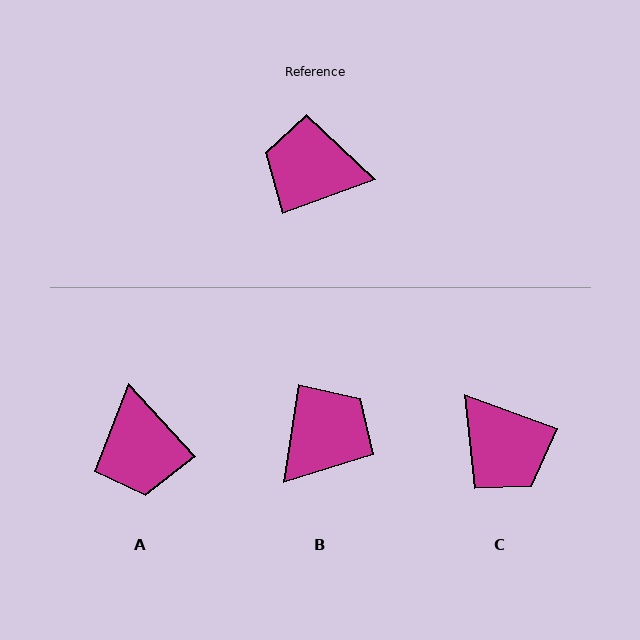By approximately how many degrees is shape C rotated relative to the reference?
Approximately 139 degrees counter-clockwise.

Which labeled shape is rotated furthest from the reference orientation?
C, about 139 degrees away.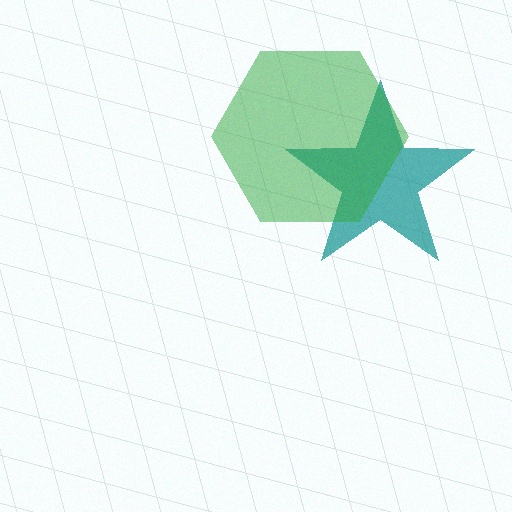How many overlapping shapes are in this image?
There are 2 overlapping shapes in the image.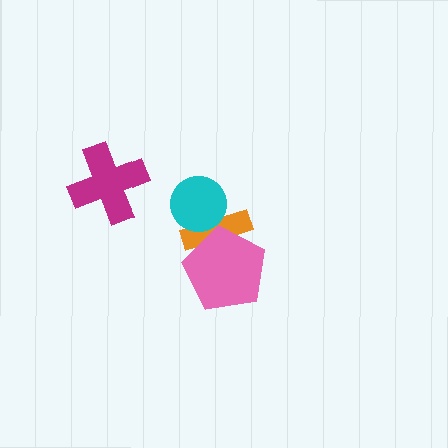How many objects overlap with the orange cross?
2 objects overlap with the orange cross.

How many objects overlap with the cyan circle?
1 object overlaps with the cyan circle.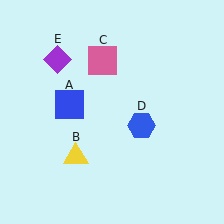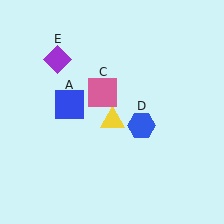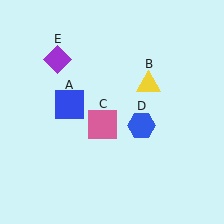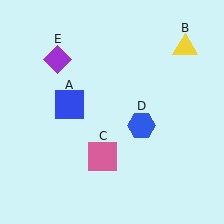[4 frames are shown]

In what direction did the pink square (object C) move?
The pink square (object C) moved down.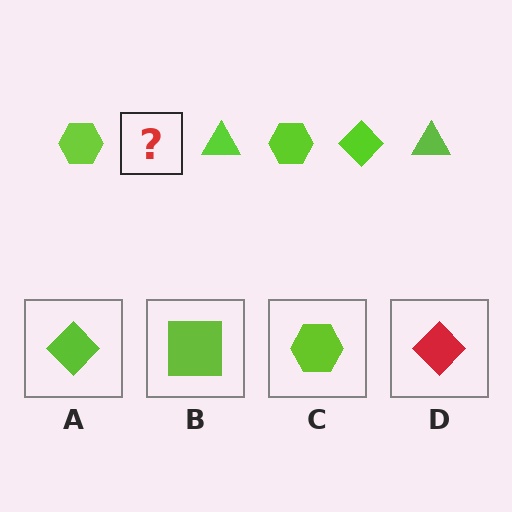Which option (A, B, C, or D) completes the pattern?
A.